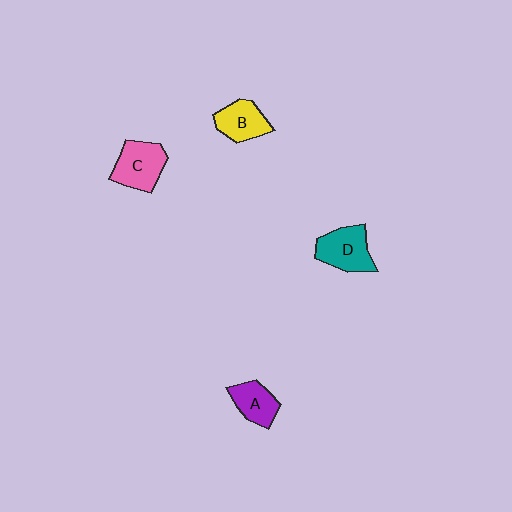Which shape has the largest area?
Shape C (pink).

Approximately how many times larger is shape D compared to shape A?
Approximately 1.3 times.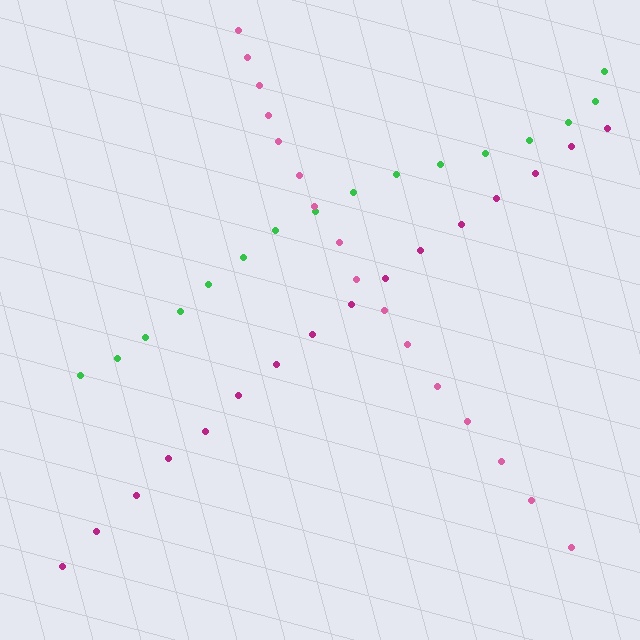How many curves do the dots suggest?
There are 3 distinct paths.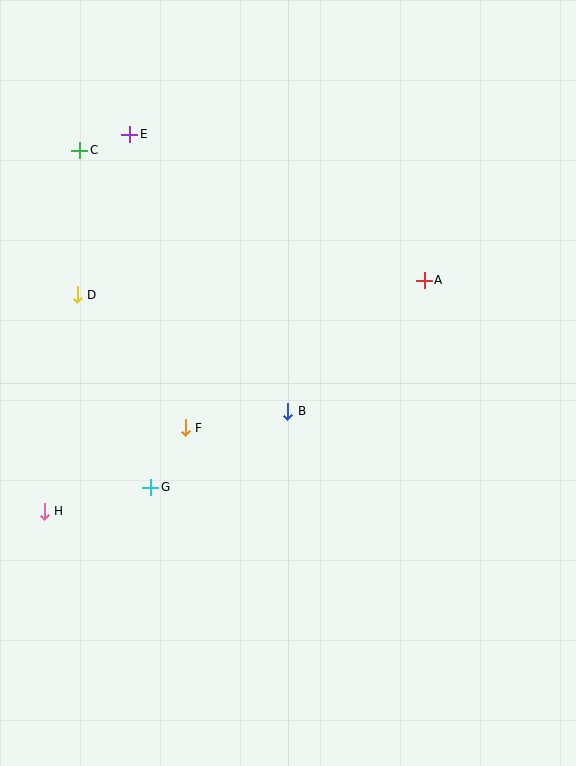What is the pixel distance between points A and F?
The distance between A and F is 281 pixels.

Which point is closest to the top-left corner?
Point C is closest to the top-left corner.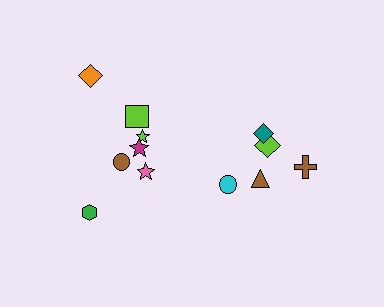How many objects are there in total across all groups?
There are 12 objects.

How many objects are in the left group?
There are 7 objects.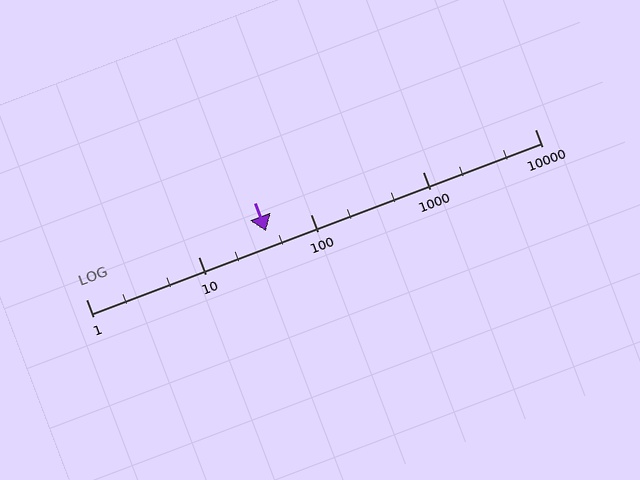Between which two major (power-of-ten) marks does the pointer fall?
The pointer is between 10 and 100.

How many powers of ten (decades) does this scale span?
The scale spans 4 decades, from 1 to 10000.